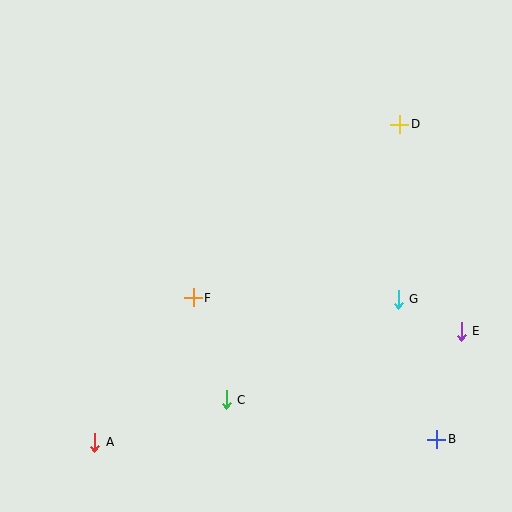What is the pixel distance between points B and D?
The distance between B and D is 317 pixels.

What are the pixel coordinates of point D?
Point D is at (399, 124).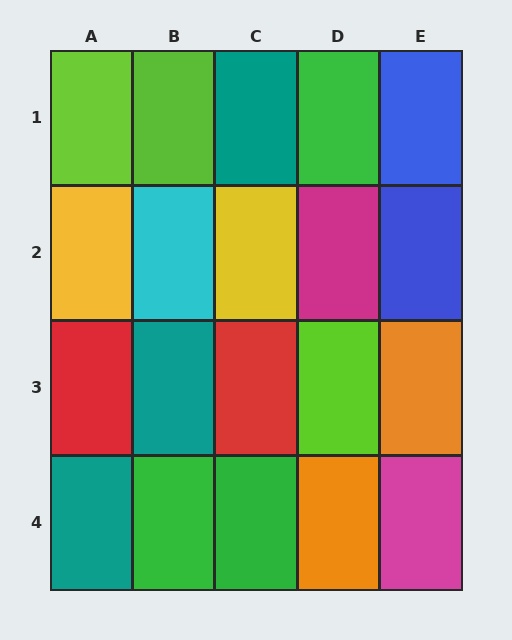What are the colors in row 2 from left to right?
Yellow, cyan, yellow, magenta, blue.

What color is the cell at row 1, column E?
Blue.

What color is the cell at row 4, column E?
Magenta.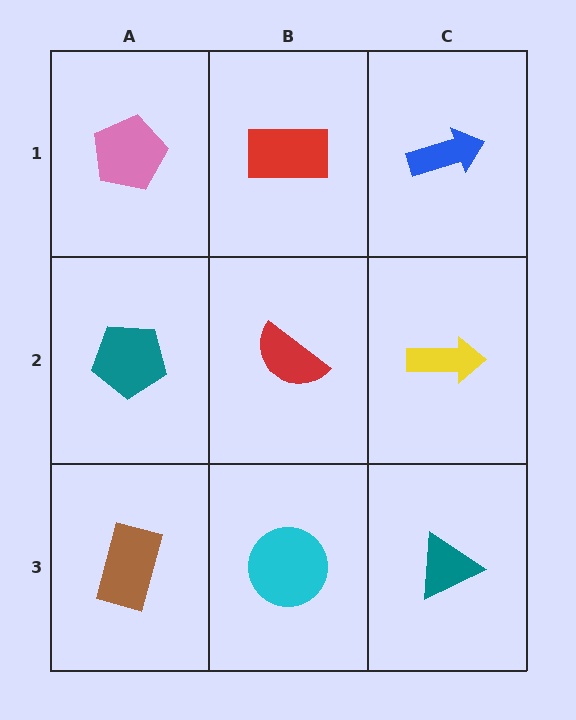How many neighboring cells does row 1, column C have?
2.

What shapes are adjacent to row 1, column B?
A red semicircle (row 2, column B), a pink pentagon (row 1, column A), a blue arrow (row 1, column C).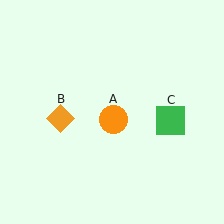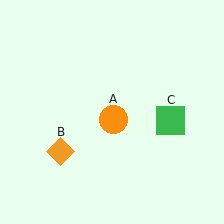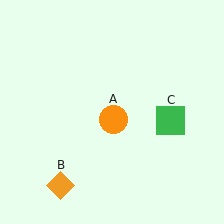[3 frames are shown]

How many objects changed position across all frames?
1 object changed position: orange diamond (object B).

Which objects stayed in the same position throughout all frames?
Orange circle (object A) and green square (object C) remained stationary.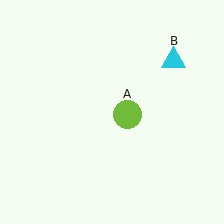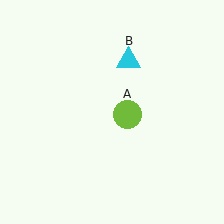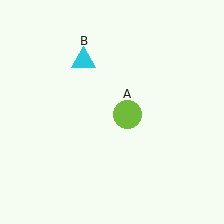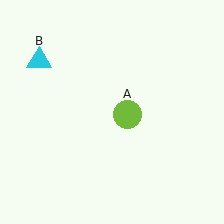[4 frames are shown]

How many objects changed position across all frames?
1 object changed position: cyan triangle (object B).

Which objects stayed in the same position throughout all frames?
Lime circle (object A) remained stationary.